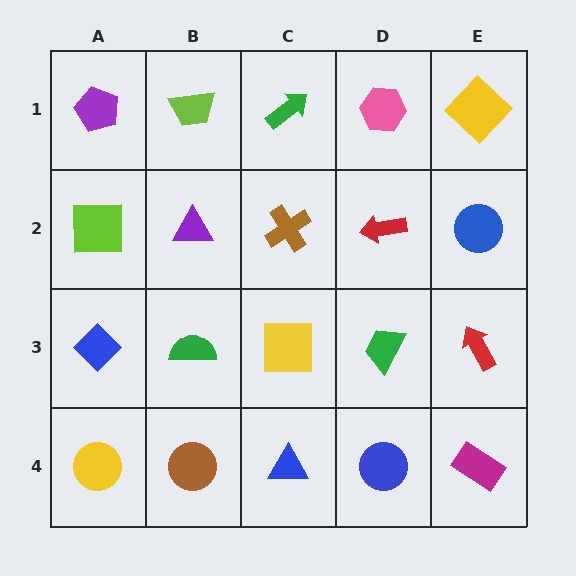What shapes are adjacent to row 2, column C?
A green arrow (row 1, column C), a yellow square (row 3, column C), a purple triangle (row 2, column B), a red arrow (row 2, column D).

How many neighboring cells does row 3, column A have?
3.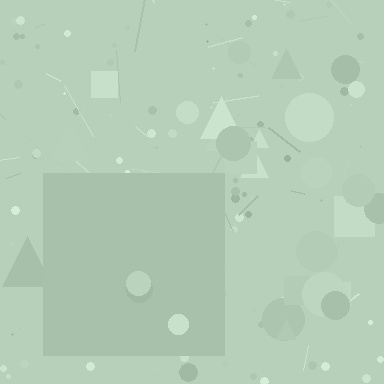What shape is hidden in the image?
A square is hidden in the image.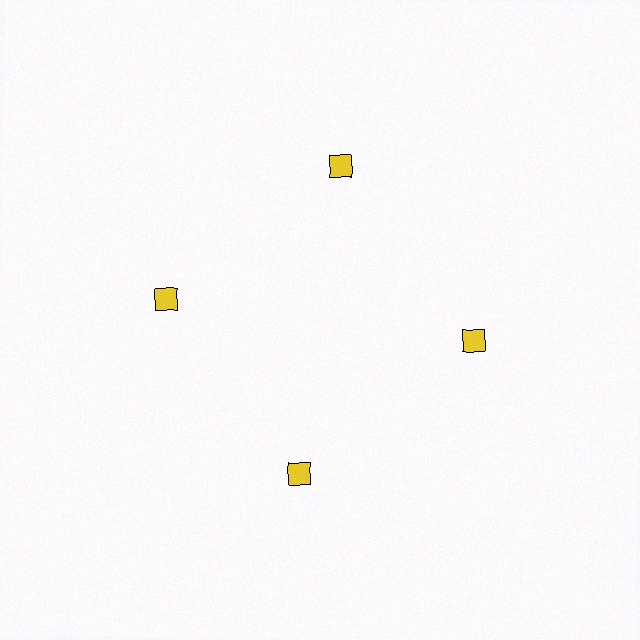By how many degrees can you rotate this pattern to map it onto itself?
The pattern maps onto itself every 90 degrees of rotation.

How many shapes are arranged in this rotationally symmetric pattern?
There are 4 shapes, arranged in 4 groups of 1.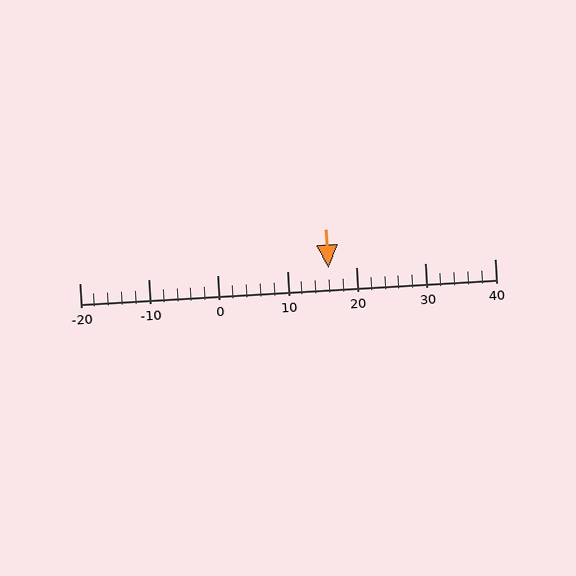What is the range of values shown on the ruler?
The ruler shows values from -20 to 40.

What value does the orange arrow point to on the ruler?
The orange arrow points to approximately 16.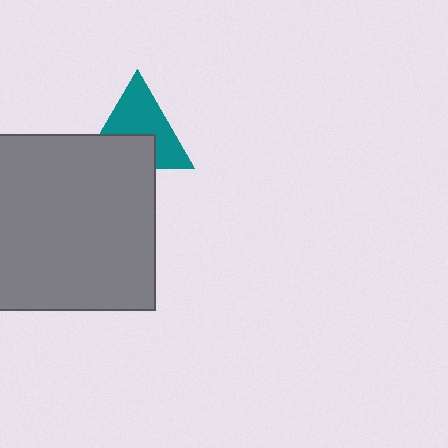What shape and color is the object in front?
The object in front is a gray square.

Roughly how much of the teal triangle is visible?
About half of it is visible (roughly 60%).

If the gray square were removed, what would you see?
You would see the complete teal triangle.